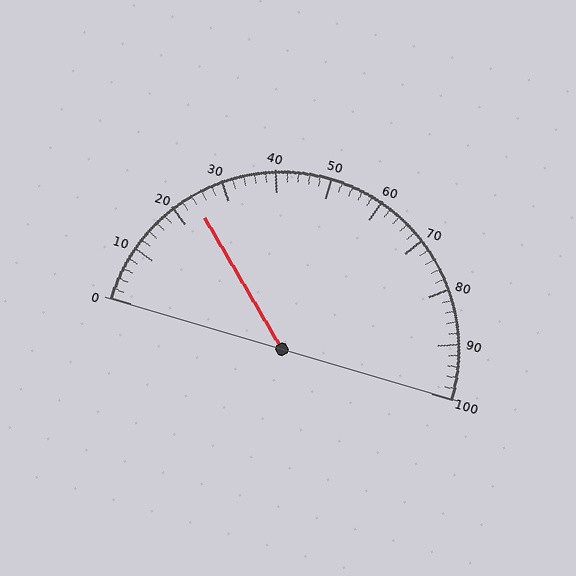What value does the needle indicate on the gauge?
The needle indicates approximately 24.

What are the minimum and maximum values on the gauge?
The gauge ranges from 0 to 100.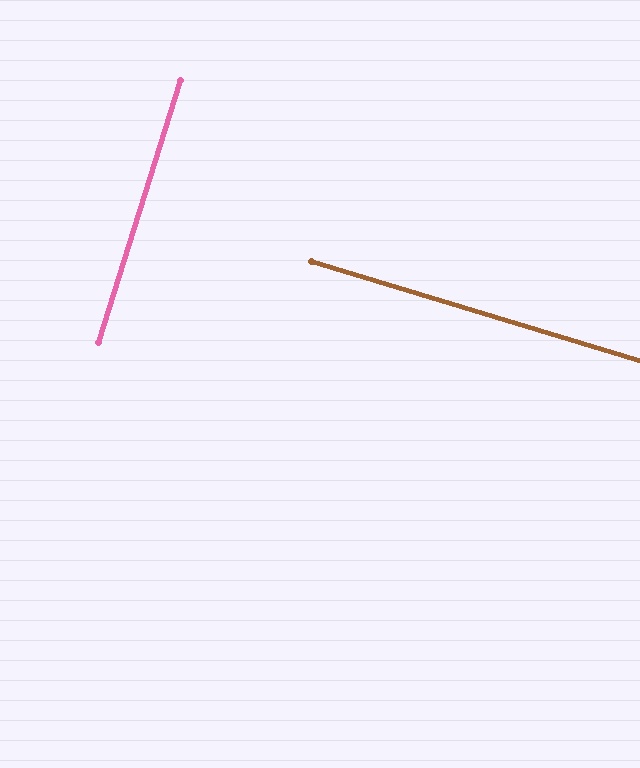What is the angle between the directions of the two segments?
Approximately 89 degrees.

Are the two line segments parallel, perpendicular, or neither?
Perpendicular — they meet at approximately 89°.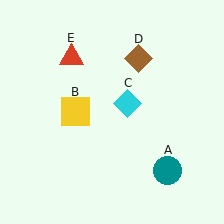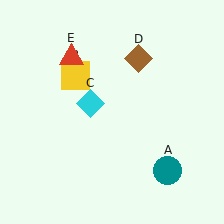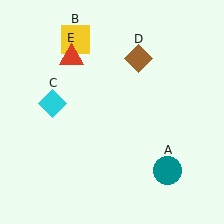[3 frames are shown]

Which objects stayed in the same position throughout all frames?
Teal circle (object A) and brown diamond (object D) and red triangle (object E) remained stationary.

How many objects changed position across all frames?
2 objects changed position: yellow square (object B), cyan diamond (object C).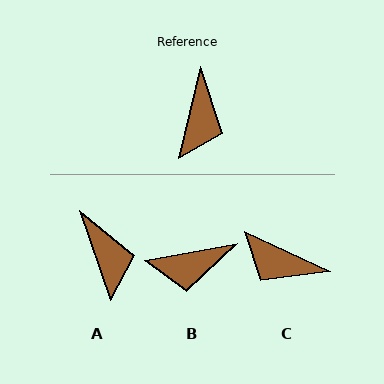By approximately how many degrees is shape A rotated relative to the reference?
Approximately 33 degrees counter-clockwise.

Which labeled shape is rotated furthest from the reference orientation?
C, about 101 degrees away.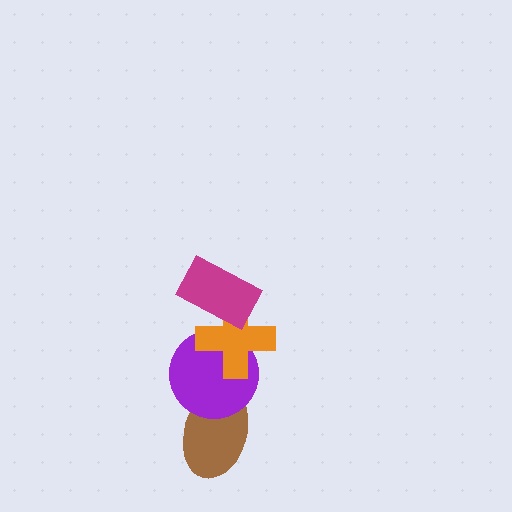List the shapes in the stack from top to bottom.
From top to bottom: the magenta rectangle, the orange cross, the purple circle, the brown ellipse.